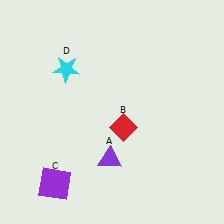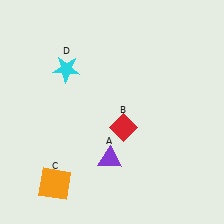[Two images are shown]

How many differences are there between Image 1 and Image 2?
There is 1 difference between the two images.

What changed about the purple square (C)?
In Image 1, C is purple. In Image 2, it changed to orange.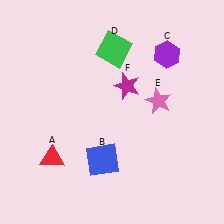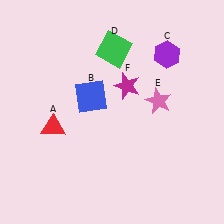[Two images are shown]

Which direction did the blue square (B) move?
The blue square (B) moved up.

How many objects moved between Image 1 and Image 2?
2 objects moved between the two images.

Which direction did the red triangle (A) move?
The red triangle (A) moved up.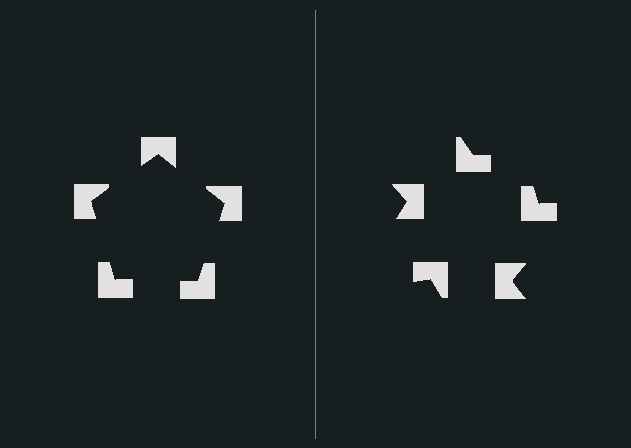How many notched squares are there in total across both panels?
10 — 5 on each side.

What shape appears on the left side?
An illusory pentagon.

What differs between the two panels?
The notched squares are positioned identically on both sides; only the wedge orientations differ. On the left they align to a pentagon; on the right they are misaligned.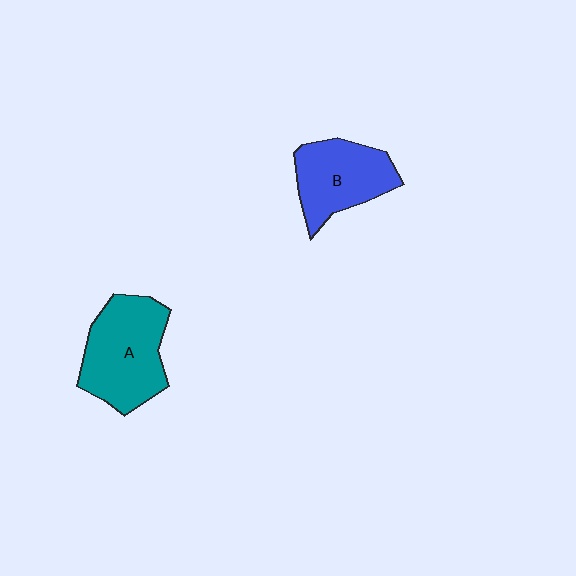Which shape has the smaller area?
Shape B (blue).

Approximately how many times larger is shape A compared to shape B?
Approximately 1.3 times.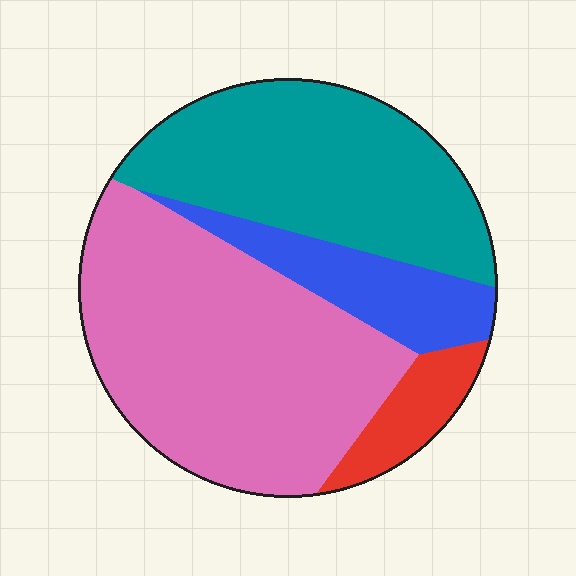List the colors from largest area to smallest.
From largest to smallest: pink, teal, blue, red.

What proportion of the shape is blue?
Blue takes up about one eighth (1/8) of the shape.